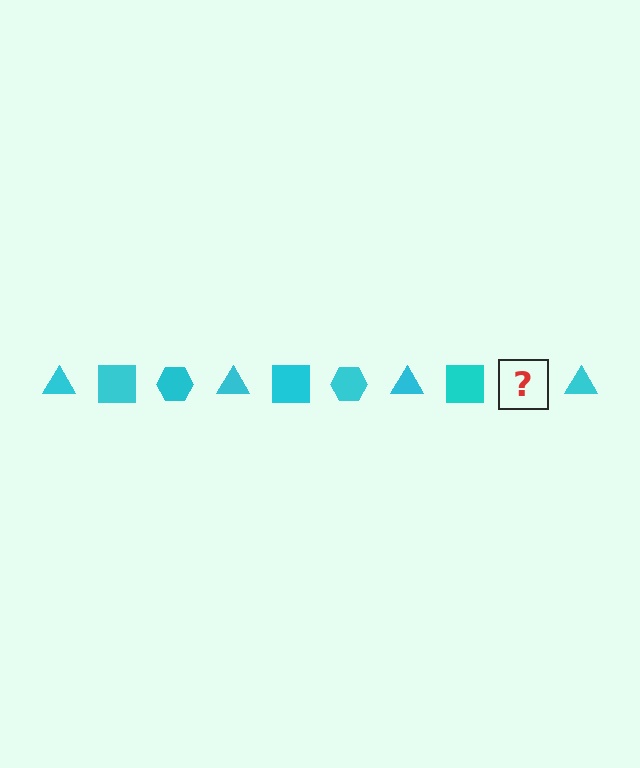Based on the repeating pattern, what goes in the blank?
The blank should be a cyan hexagon.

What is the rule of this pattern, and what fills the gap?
The rule is that the pattern cycles through triangle, square, hexagon shapes in cyan. The gap should be filled with a cyan hexagon.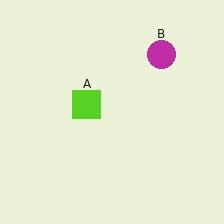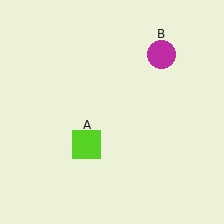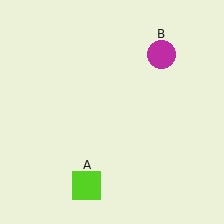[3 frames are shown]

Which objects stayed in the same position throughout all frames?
Magenta circle (object B) remained stationary.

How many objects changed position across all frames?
1 object changed position: lime square (object A).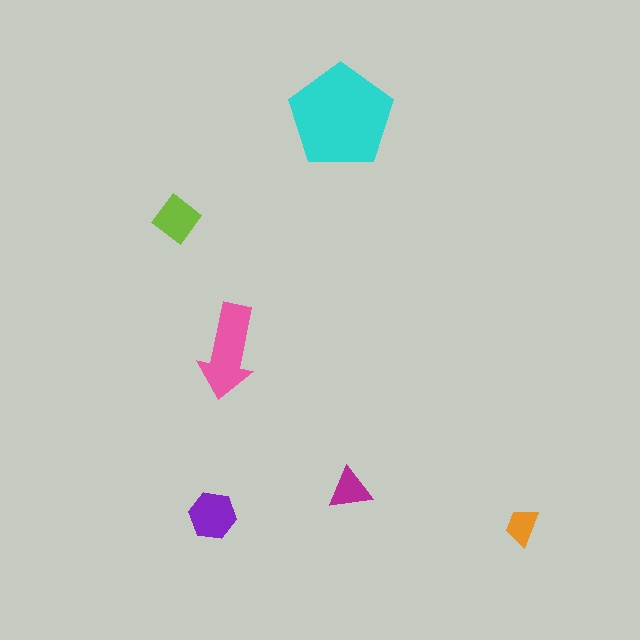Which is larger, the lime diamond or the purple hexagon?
The purple hexagon.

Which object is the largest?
The cyan pentagon.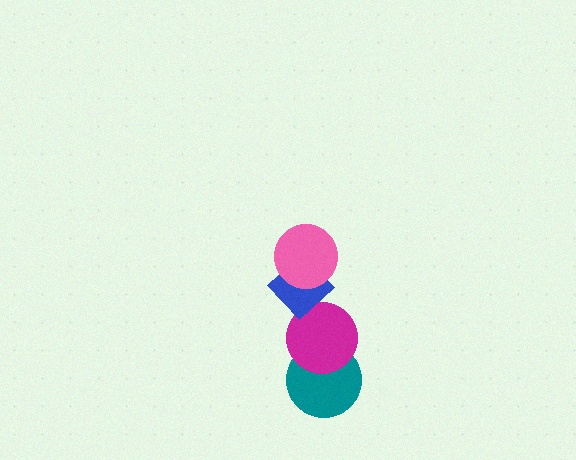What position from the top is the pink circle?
The pink circle is 1st from the top.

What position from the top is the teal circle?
The teal circle is 4th from the top.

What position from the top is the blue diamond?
The blue diamond is 2nd from the top.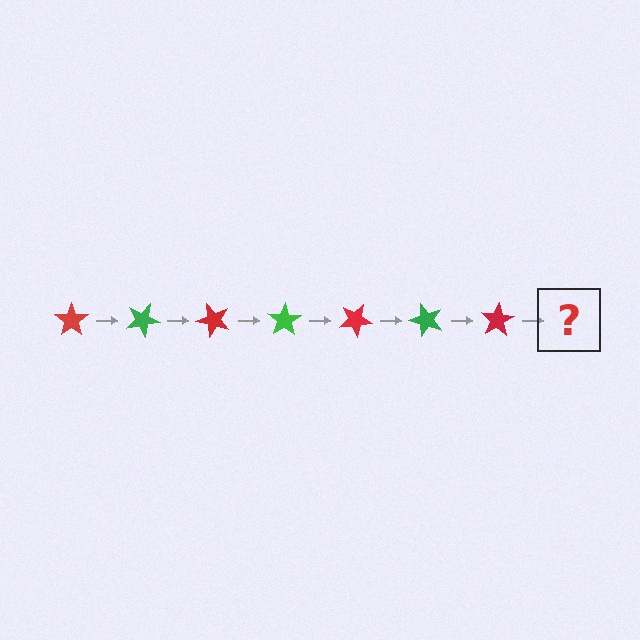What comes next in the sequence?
The next element should be a green star, rotated 175 degrees from the start.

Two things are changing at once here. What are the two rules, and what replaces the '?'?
The two rules are that it rotates 25 degrees each step and the color cycles through red and green. The '?' should be a green star, rotated 175 degrees from the start.